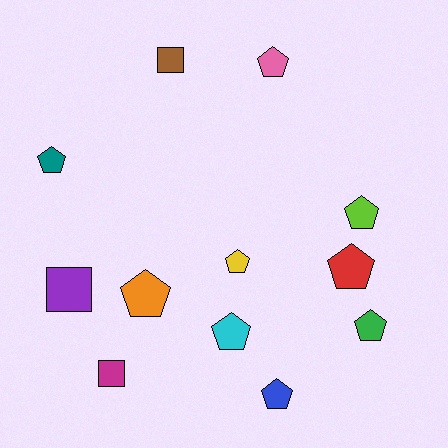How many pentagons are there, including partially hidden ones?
There are 9 pentagons.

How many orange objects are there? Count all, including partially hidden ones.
There is 1 orange object.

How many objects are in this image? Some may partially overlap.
There are 12 objects.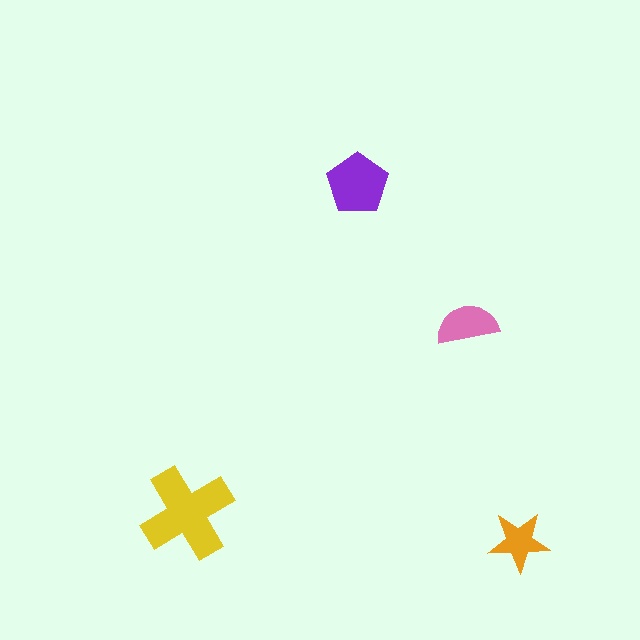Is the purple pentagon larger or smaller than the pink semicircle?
Larger.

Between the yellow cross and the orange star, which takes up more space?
The yellow cross.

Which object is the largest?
The yellow cross.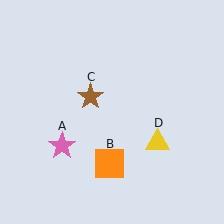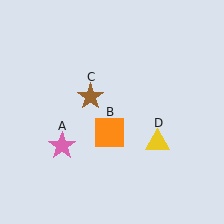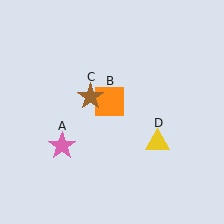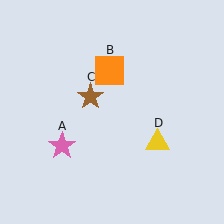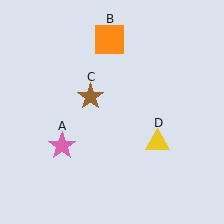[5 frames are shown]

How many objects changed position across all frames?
1 object changed position: orange square (object B).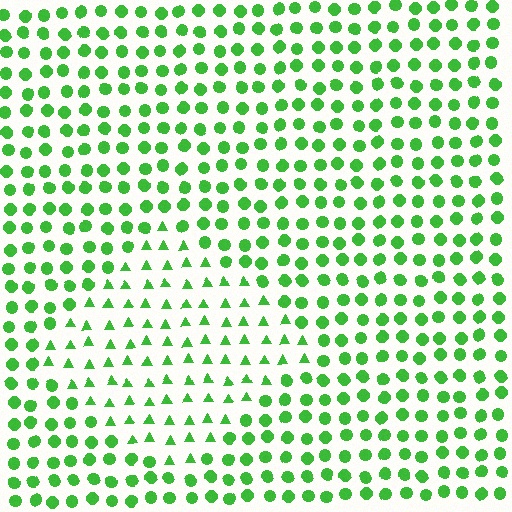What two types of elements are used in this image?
The image uses triangles inside the diamond region and circles outside it.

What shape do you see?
I see a diamond.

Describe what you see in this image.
The image is filled with small green elements arranged in a uniform grid. A diamond-shaped region contains triangles, while the surrounding area contains circles. The boundary is defined purely by the change in element shape.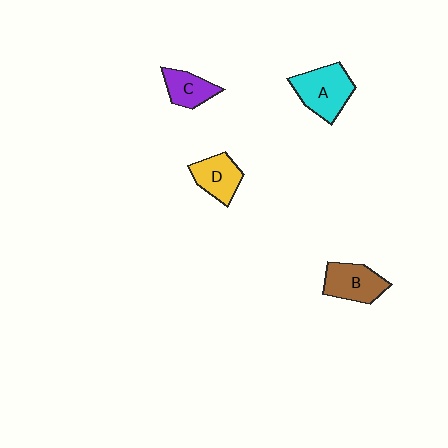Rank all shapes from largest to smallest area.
From largest to smallest: A (cyan), B (brown), D (yellow), C (purple).